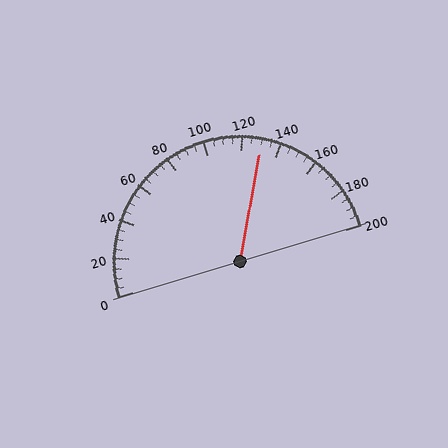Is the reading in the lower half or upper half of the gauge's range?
The reading is in the upper half of the range (0 to 200).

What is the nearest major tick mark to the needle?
The nearest major tick mark is 120.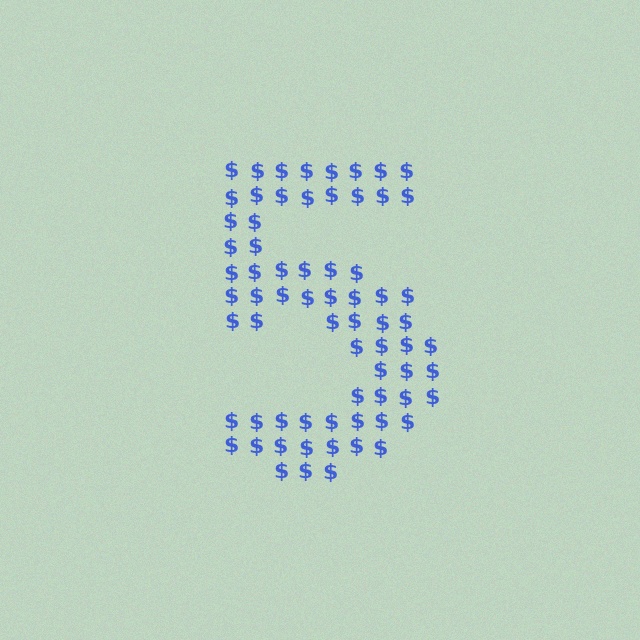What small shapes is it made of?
It is made of small dollar signs.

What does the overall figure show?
The overall figure shows the digit 5.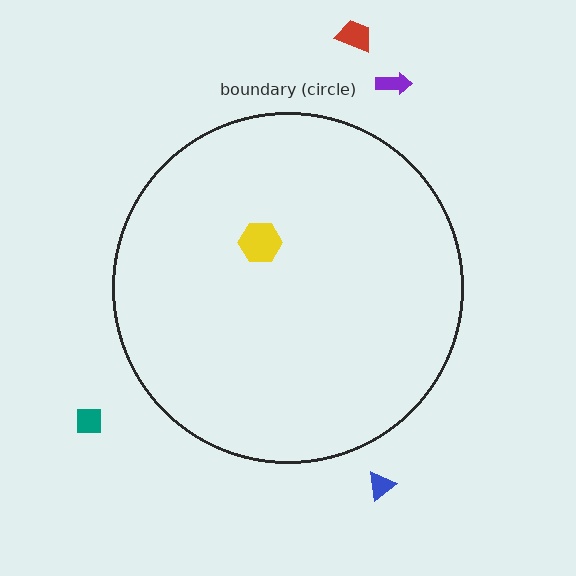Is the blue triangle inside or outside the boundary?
Outside.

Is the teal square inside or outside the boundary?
Outside.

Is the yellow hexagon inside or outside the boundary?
Inside.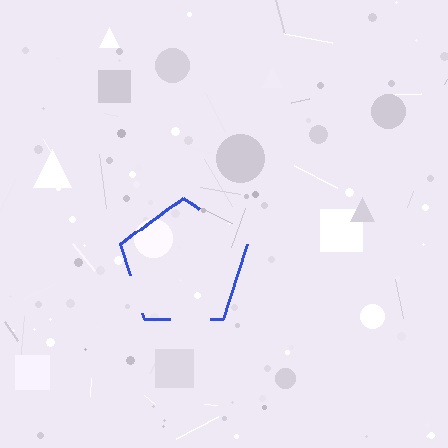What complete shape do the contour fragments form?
The contour fragments form a pentagon.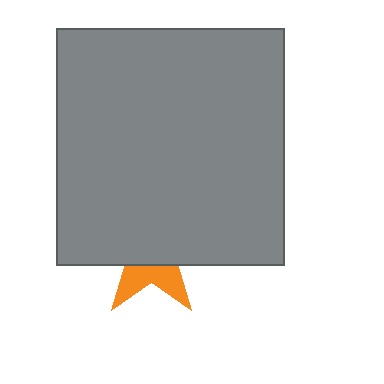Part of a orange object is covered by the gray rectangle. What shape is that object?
It is a star.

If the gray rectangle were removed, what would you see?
You would see the complete orange star.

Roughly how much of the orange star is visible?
A small part of it is visible (roughly 35%).